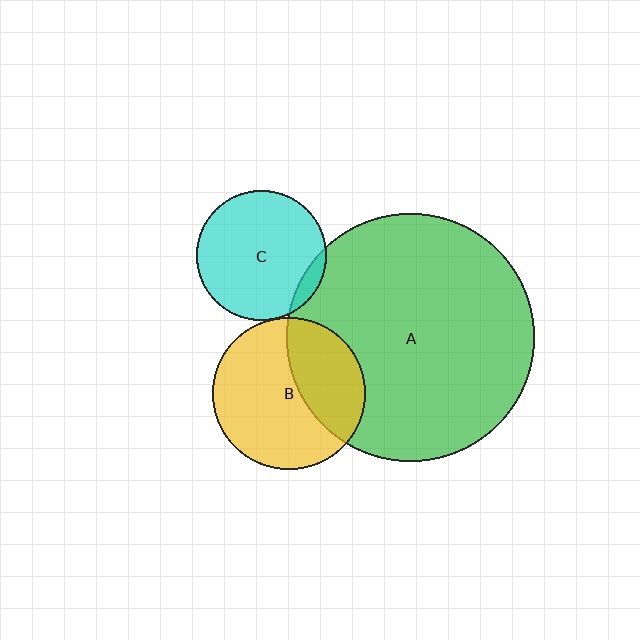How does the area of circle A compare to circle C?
Approximately 3.6 times.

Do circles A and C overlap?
Yes.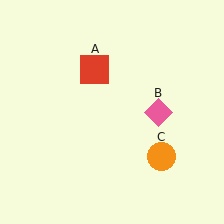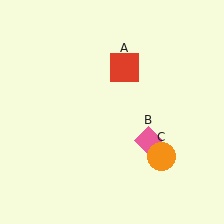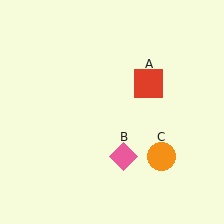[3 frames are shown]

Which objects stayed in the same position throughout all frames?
Orange circle (object C) remained stationary.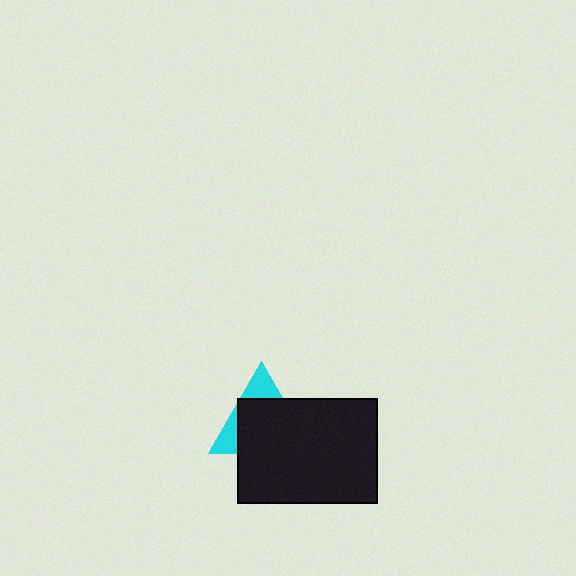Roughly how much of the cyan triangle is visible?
A small part of it is visible (roughly 31%).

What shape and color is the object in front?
The object in front is a black rectangle.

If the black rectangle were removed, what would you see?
You would see the complete cyan triangle.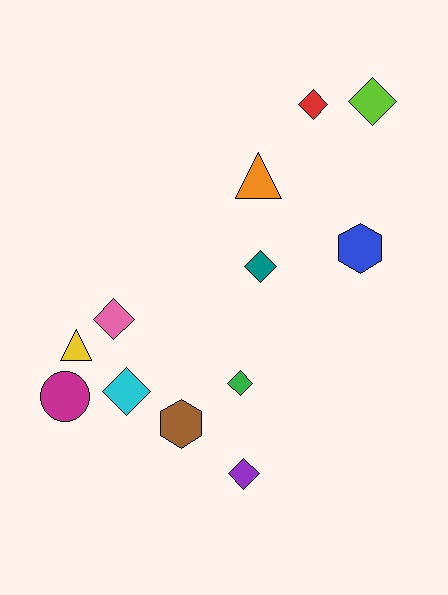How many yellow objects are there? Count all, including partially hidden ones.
There is 1 yellow object.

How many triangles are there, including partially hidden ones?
There are 2 triangles.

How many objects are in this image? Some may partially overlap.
There are 12 objects.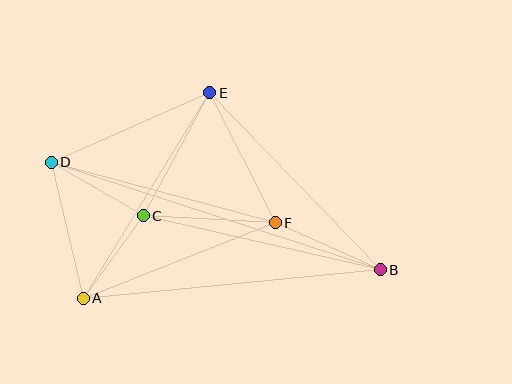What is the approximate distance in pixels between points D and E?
The distance between D and E is approximately 173 pixels.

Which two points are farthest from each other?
Points B and D are farthest from each other.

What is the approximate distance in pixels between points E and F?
The distance between E and F is approximately 146 pixels.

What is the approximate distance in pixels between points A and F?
The distance between A and F is approximately 207 pixels.